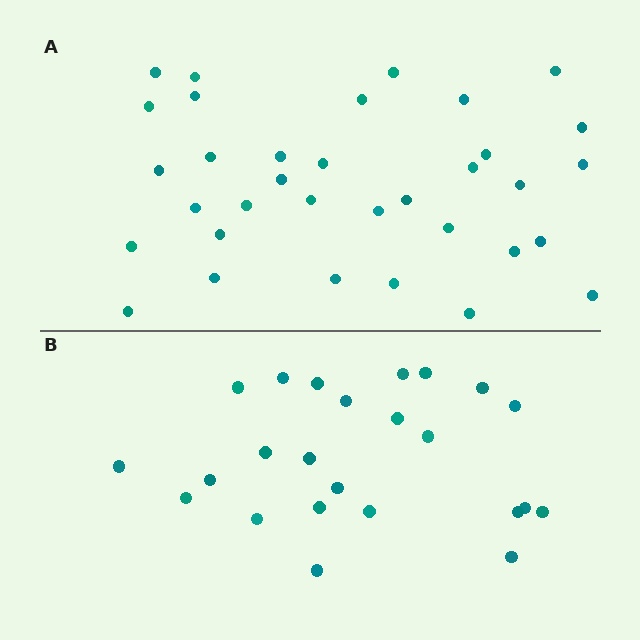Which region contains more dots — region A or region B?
Region A (the top region) has more dots.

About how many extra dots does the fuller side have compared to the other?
Region A has roughly 10 or so more dots than region B.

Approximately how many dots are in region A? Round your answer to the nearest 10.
About 30 dots. (The exact count is 34, which rounds to 30.)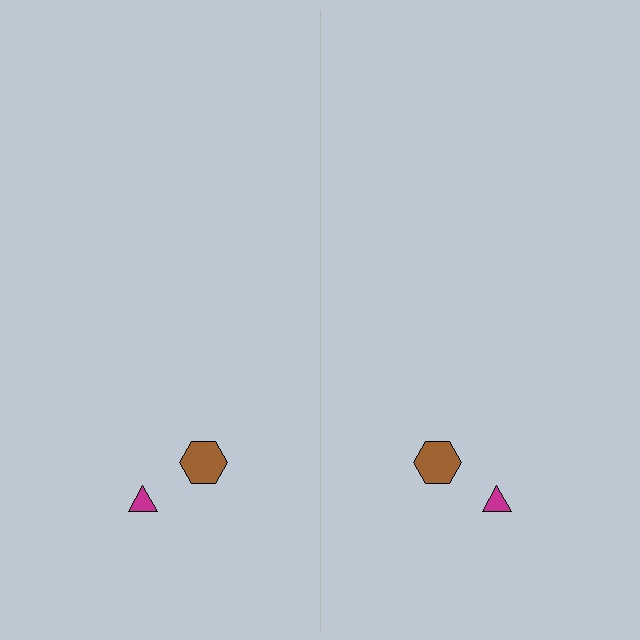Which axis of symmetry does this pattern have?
The pattern has a vertical axis of symmetry running through the center of the image.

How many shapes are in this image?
There are 4 shapes in this image.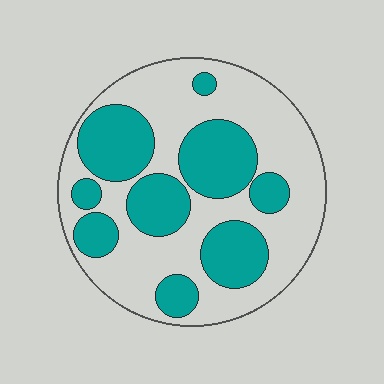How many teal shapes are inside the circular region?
9.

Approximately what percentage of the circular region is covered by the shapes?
Approximately 40%.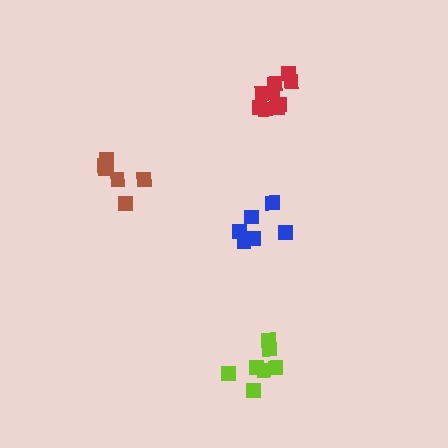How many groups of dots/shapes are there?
There are 4 groups.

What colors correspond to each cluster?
The clusters are colored: blue, brown, lime, red.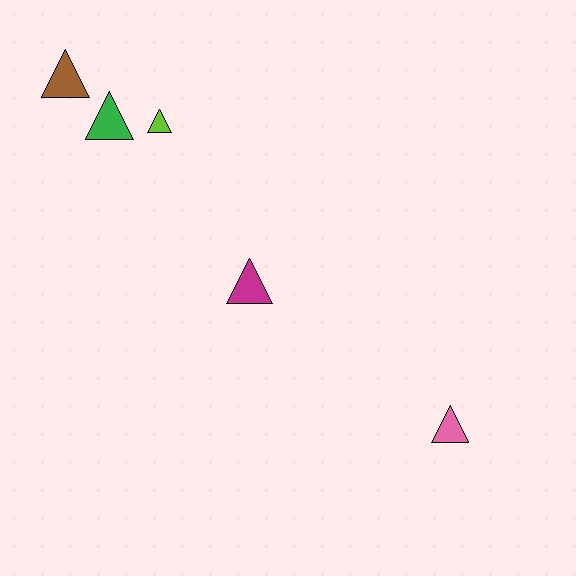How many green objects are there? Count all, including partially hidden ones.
There is 1 green object.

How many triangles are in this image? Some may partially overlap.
There are 5 triangles.